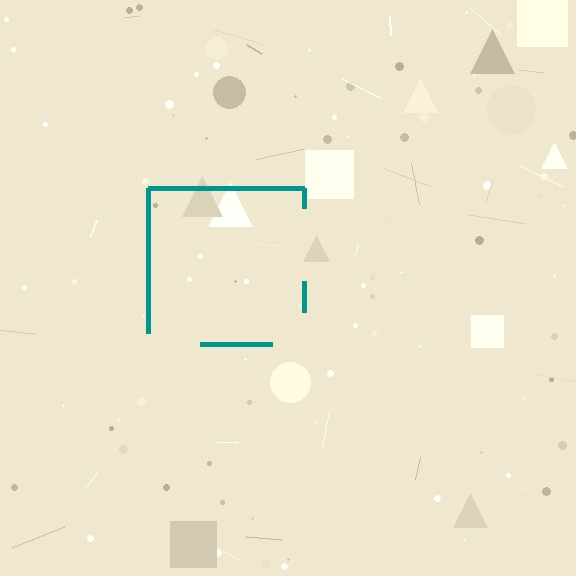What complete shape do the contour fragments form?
The contour fragments form a square.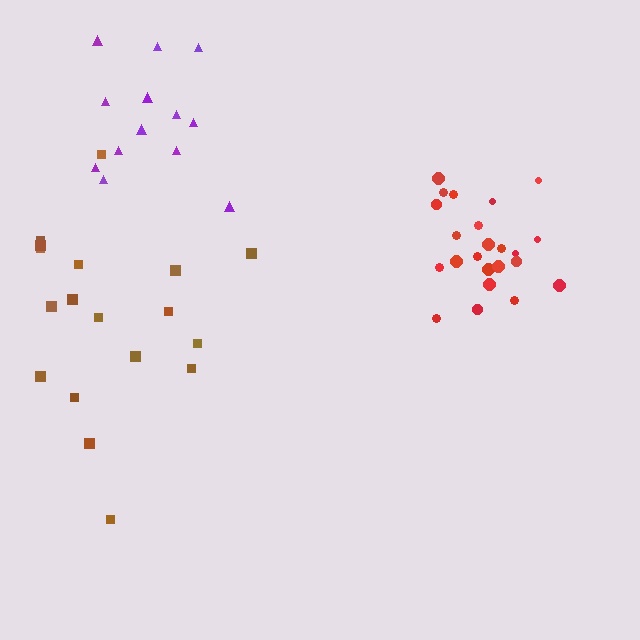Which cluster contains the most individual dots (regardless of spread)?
Red (23).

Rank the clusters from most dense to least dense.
red, brown, purple.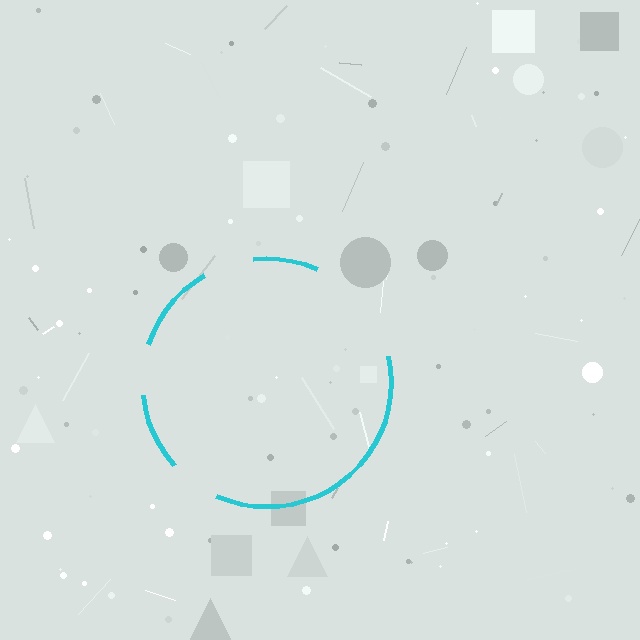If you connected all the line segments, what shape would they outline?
They would outline a circle.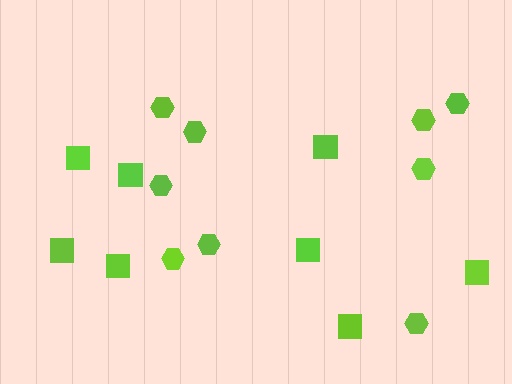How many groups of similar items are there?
There are 2 groups: one group of hexagons (9) and one group of squares (8).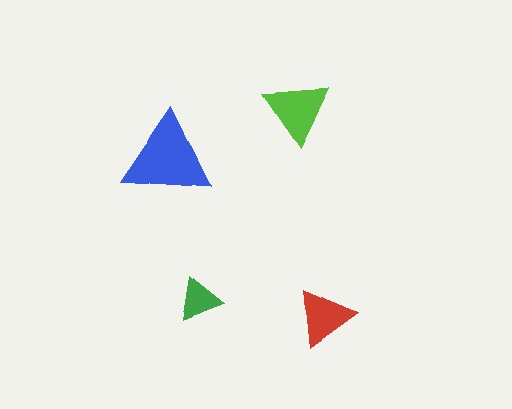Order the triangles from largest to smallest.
the blue one, the lime one, the red one, the green one.